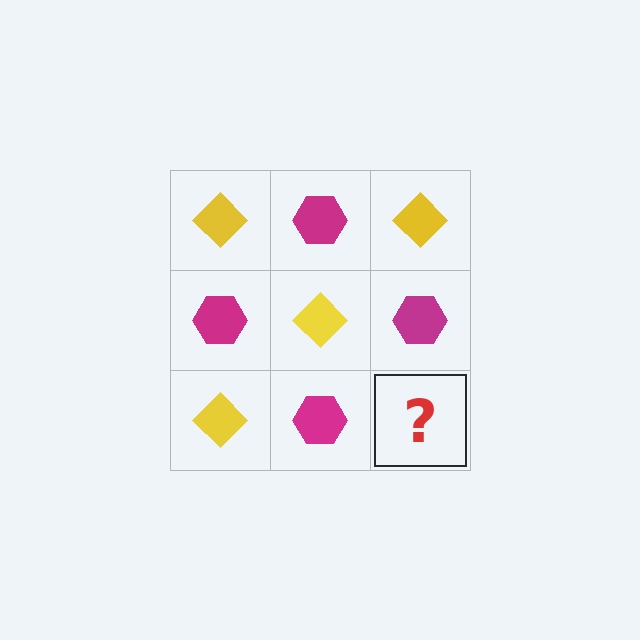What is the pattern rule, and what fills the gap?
The rule is that it alternates yellow diamond and magenta hexagon in a checkerboard pattern. The gap should be filled with a yellow diamond.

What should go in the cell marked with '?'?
The missing cell should contain a yellow diamond.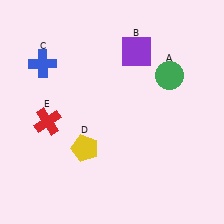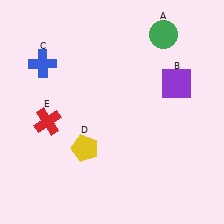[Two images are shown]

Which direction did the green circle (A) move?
The green circle (A) moved up.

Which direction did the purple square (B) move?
The purple square (B) moved right.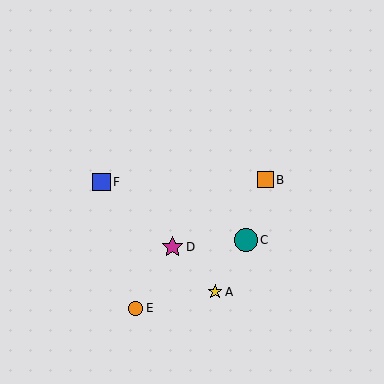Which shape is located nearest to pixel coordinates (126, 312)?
The orange circle (labeled E) at (136, 309) is nearest to that location.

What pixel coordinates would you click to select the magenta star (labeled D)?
Click at (172, 247) to select the magenta star D.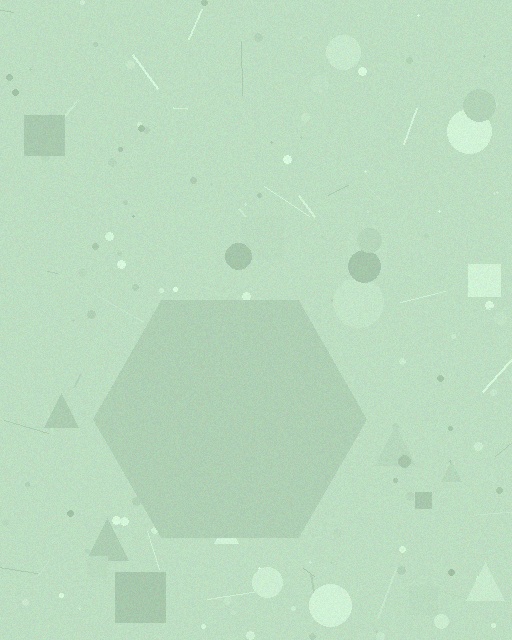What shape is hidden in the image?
A hexagon is hidden in the image.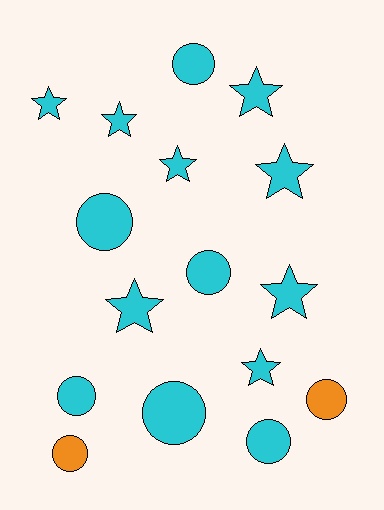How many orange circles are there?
There are 2 orange circles.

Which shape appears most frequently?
Circle, with 8 objects.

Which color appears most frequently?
Cyan, with 14 objects.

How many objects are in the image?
There are 16 objects.